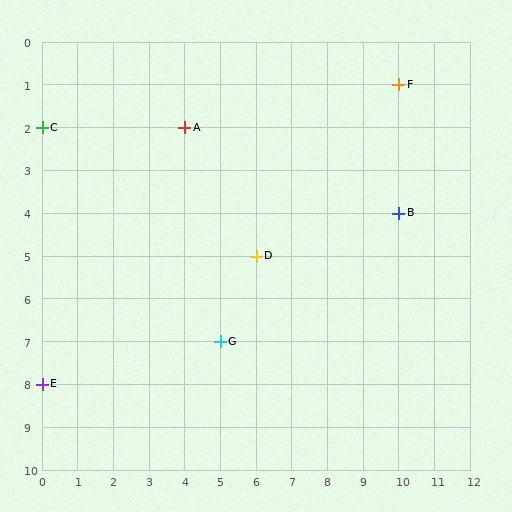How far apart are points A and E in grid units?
Points A and E are 4 columns and 6 rows apart (about 7.2 grid units diagonally).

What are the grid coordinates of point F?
Point F is at grid coordinates (10, 1).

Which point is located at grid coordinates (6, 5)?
Point D is at (6, 5).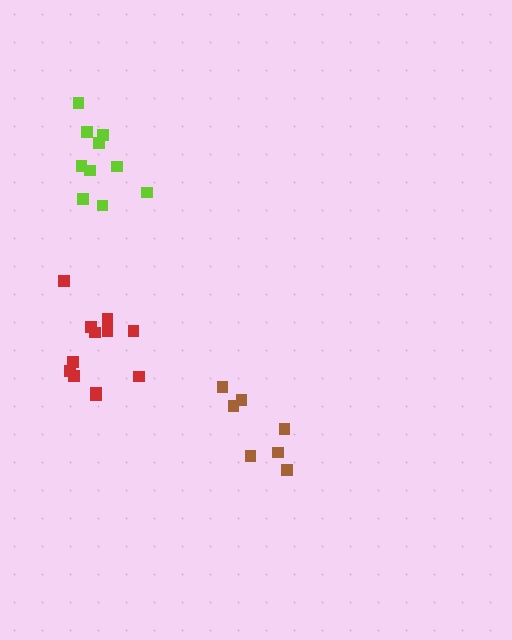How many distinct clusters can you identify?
There are 3 distinct clusters.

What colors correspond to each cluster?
The clusters are colored: brown, lime, red.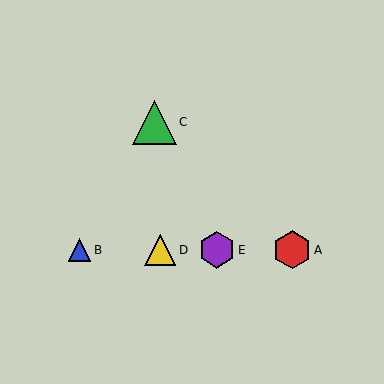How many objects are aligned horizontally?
4 objects (A, B, D, E) are aligned horizontally.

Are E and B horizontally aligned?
Yes, both are at y≈250.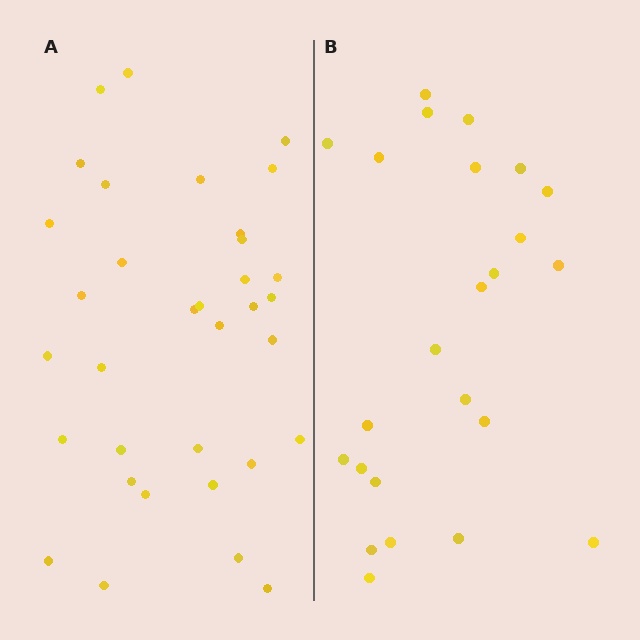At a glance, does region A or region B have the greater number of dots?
Region A (the left region) has more dots.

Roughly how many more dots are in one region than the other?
Region A has roughly 10 or so more dots than region B.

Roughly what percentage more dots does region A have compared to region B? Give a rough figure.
About 40% more.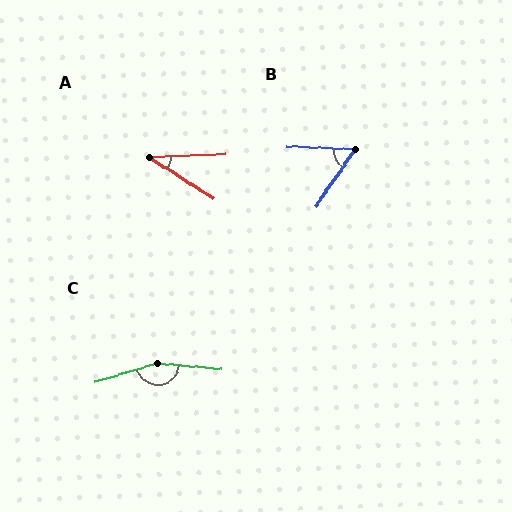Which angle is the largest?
C, at approximately 158 degrees.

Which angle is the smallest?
A, at approximately 36 degrees.